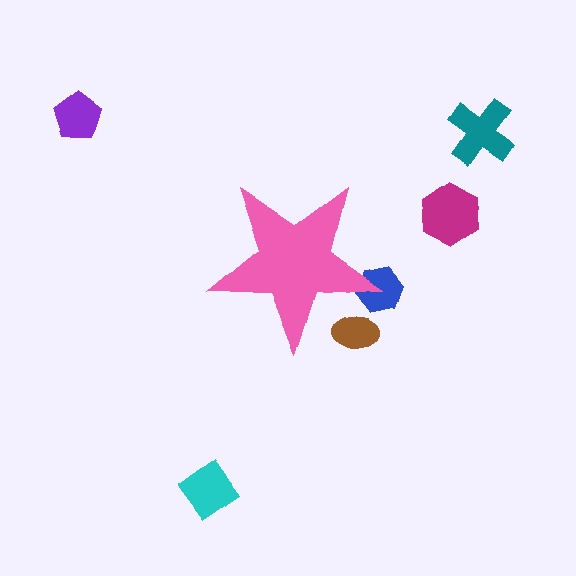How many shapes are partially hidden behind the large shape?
2 shapes are partially hidden.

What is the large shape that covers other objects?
A pink star.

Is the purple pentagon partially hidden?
No, the purple pentagon is fully visible.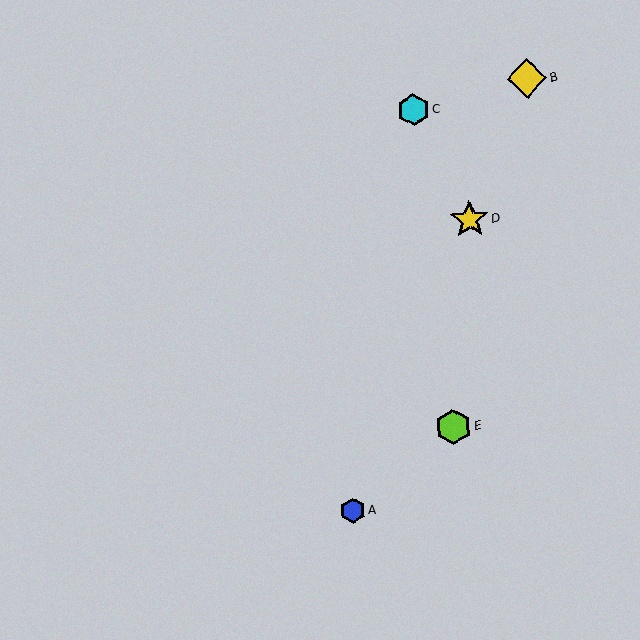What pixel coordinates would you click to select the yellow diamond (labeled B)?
Click at (527, 78) to select the yellow diamond B.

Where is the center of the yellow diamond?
The center of the yellow diamond is at (527, 78).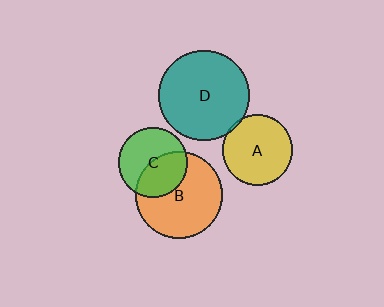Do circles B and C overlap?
Yes.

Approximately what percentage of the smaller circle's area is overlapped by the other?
Approximately 45%.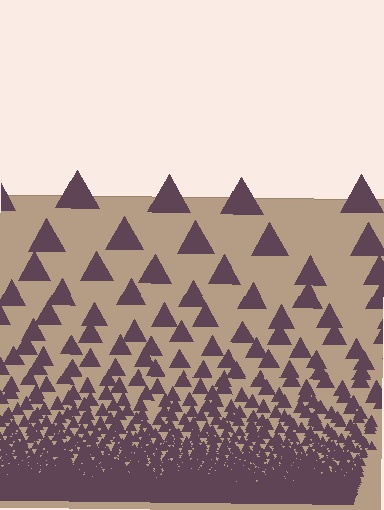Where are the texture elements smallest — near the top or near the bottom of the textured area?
Near the bottom.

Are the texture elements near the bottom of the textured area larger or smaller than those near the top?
Smaller. The gradient is inverted — elements near the bottom are smaller and denser.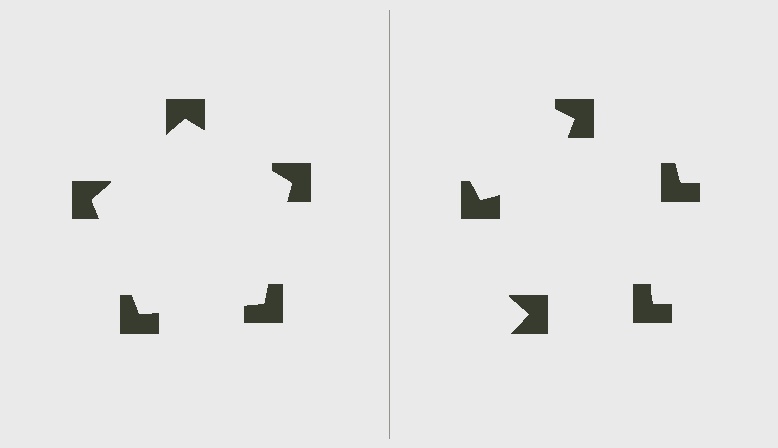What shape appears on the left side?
An illusory pentagon.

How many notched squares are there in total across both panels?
10 — 5 on each side.